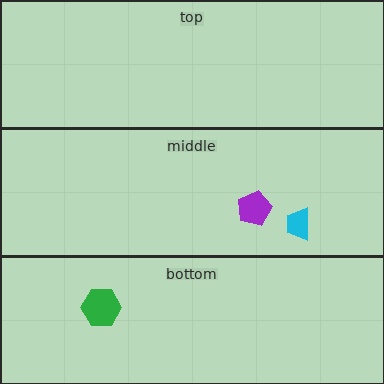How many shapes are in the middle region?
2.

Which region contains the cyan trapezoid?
The middle region.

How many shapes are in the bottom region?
1.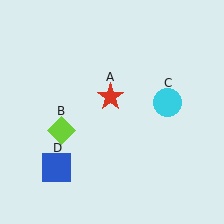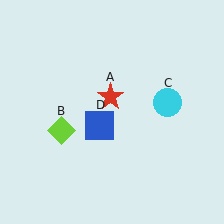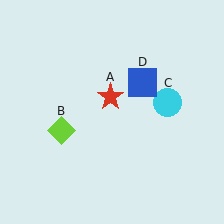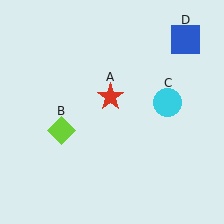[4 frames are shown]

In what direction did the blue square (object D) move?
The blue square (object D) moved up and to the right.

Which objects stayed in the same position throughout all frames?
Red star (object A) and lime diamond (object B) and cyan circle (object C) remained stationary.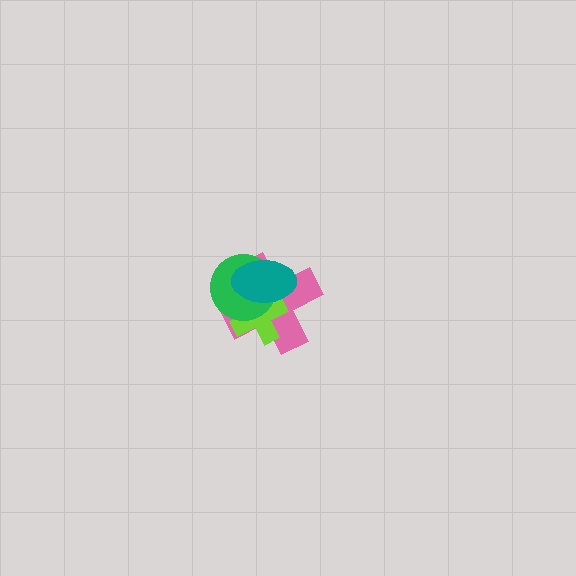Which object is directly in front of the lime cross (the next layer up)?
The green circle is directly in front of the lime cross.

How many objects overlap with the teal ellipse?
3 objects overlap with the teal ellipse.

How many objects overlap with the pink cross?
3 objects overlap with the pink cross.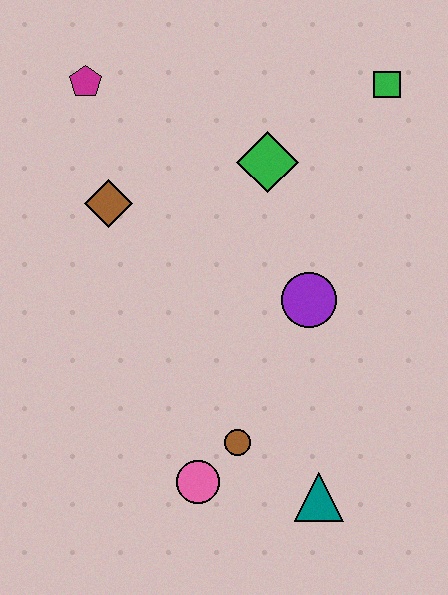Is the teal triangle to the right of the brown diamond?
Yes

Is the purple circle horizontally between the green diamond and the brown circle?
No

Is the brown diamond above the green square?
No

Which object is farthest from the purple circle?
The magenta pentagon is farthest from the purple circle.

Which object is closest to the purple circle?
The green diamond is closest to the purple circle.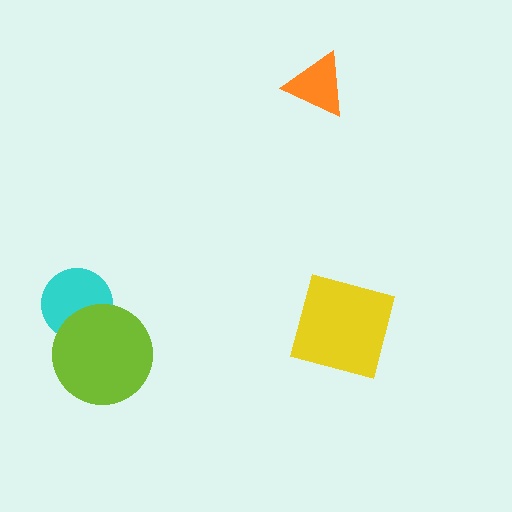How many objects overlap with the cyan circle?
1 object overlaps with the cyan circle.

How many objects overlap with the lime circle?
1 object overlaps with the lime circle.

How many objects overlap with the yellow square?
0 objects overlap with the yellow square.